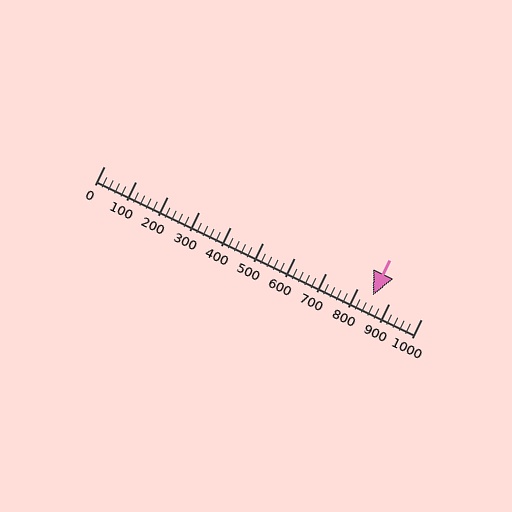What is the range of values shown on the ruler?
The ruler shows values from 0 to 1000.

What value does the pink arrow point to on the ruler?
The pink arrow points to approximately 847.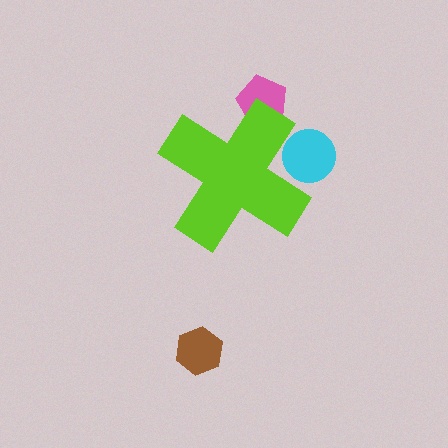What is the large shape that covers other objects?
A lime cross.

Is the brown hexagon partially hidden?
No, the brown hexagon is fully visible.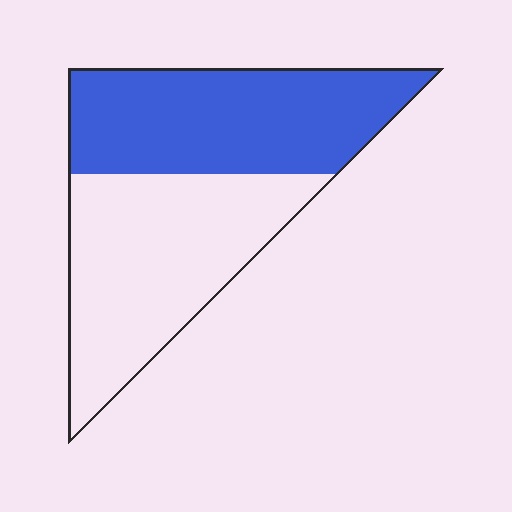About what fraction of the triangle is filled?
About one half (1/2).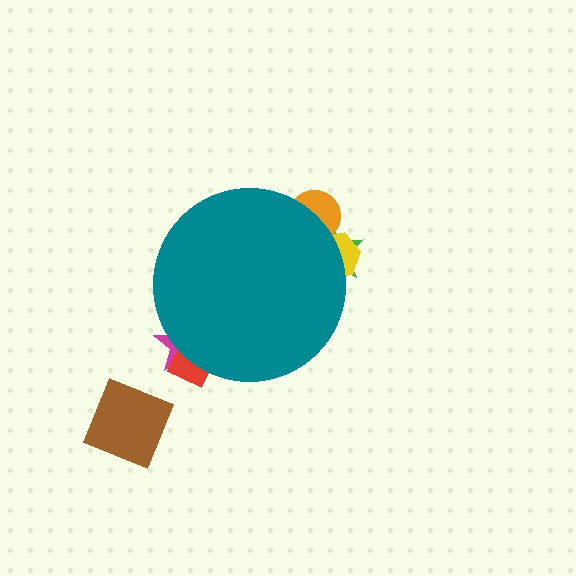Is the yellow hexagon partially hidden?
Yes, the yellow hexagon is partially hidden behind the teal circle.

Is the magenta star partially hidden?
Yes, the magenta star is partially hidden behind the teal circle.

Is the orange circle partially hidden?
Yes, the orange circle is partially hidden behind the teal circle.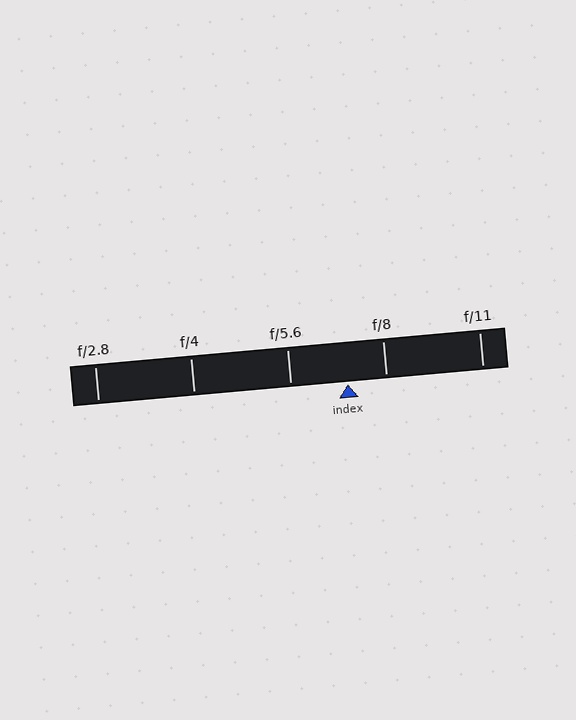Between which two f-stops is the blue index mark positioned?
The index mark is between f/5.6 and f/8.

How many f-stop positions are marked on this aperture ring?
There are 5 f-stop positions marked.